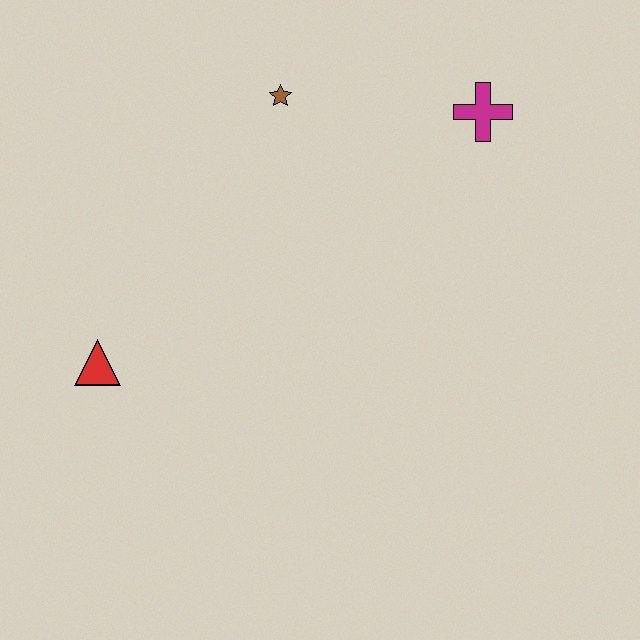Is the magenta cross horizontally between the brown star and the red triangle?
No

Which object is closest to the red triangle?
The brown star is closest to the red triangle.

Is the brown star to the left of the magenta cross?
Yes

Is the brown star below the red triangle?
No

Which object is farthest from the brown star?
The red triangle is farthest from the brown star.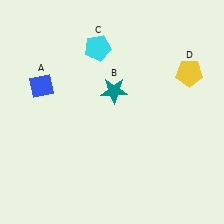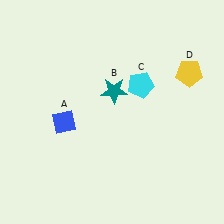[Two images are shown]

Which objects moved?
The objects that moved are: the blue diamond (A), the cyan pentagon (C).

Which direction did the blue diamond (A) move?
The blue diamond (A) moved down.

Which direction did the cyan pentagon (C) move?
The cyan pentagon (C) moved right.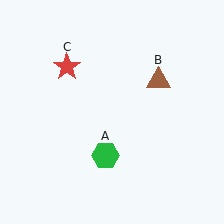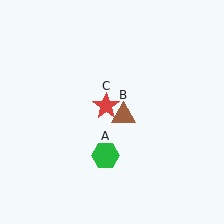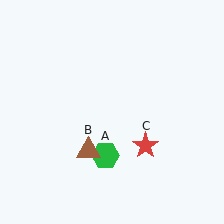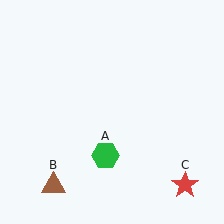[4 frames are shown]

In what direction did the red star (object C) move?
The red star (object C) moved down and to the right.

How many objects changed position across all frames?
2 objects changed position: brown triangle (object B), red star (object C).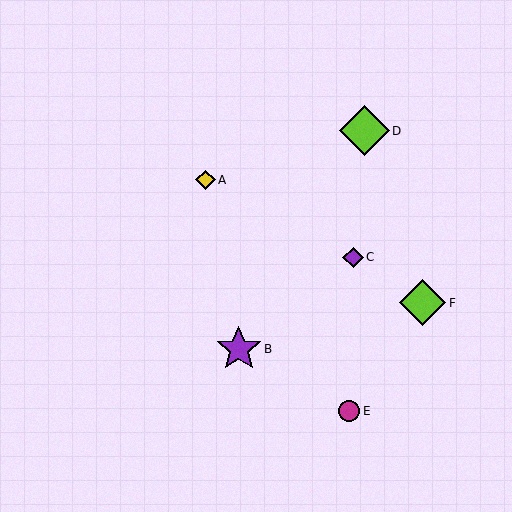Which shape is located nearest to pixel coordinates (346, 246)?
The purple diamond (labeled C) at (353, 257) is nearest to that location.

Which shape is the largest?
The lime diamond (labeled D) is the largest.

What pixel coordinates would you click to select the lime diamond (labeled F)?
Click at (423, 303) to select the lime diamond F.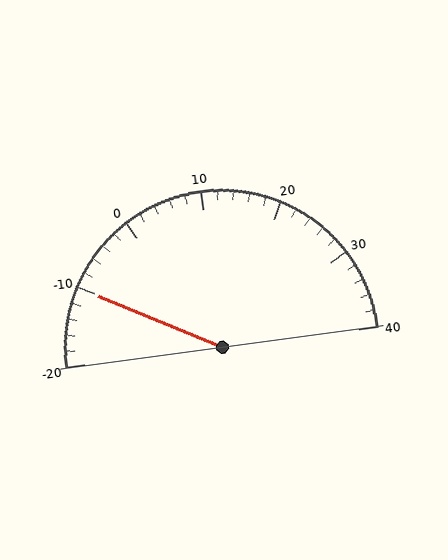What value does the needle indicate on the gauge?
The needle indicates approximately -10.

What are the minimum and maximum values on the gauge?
The gauge ranges from -20 to 40.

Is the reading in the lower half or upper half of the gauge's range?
The reading is in the lower half of the range (-20 to 40).